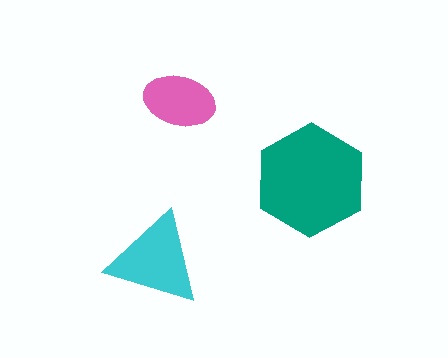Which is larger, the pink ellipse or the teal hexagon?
The teal hexagon.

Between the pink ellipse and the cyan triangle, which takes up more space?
The cyan triangle.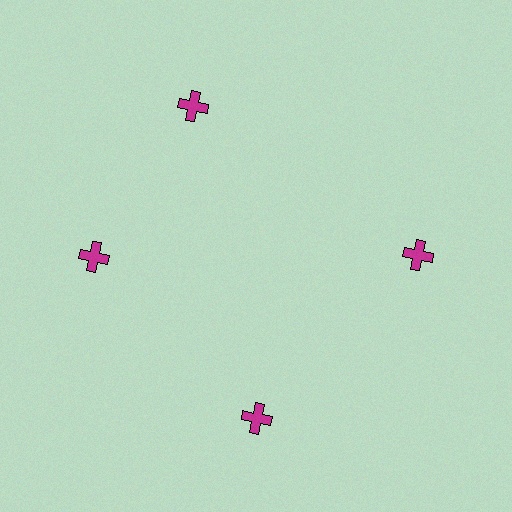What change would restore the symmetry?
The symmetry would be restored by rotating it back into even spacing with its neighbors so that all 4 crosses sit at equal angles and equal distance from the center.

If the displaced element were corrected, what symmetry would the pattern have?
It would have 4-fold rotational symmetry — the pattern would map onto itself every 90 degrees.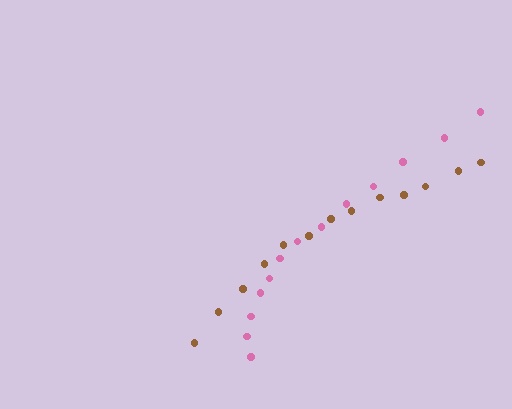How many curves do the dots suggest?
There are 2 distinct paths.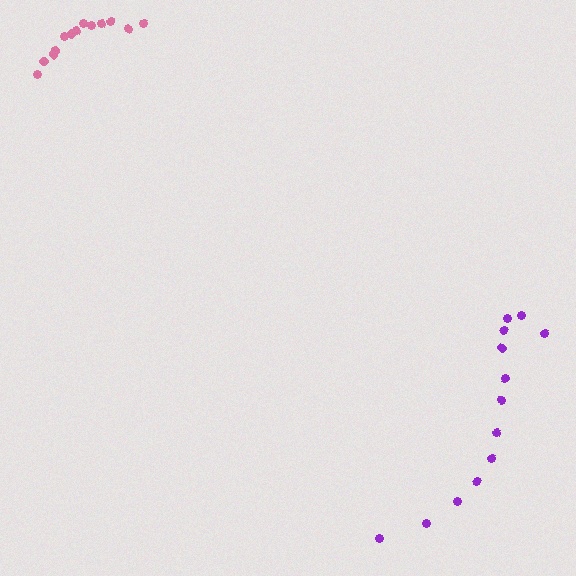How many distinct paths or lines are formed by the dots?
There are 2 distinct paths.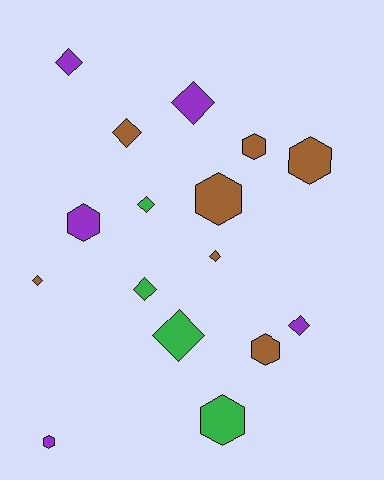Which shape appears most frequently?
Diamond, with 9 objects.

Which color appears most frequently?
Brown, with 7 objects.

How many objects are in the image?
There are 16 objects.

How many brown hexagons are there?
There are 4 brown hexagons.